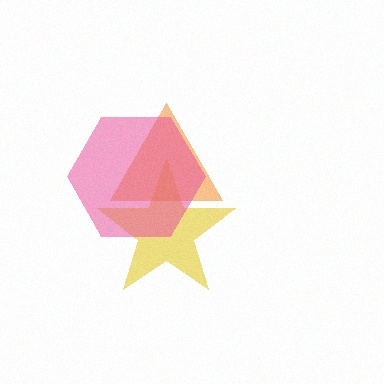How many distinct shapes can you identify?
There are 3 distinct shapes: a yellow star, an orange triangle, a pink hexagon.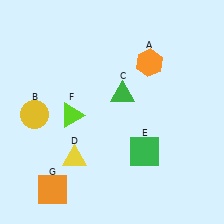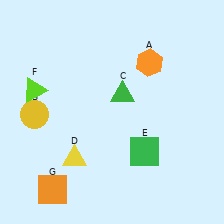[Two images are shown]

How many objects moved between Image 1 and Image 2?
1 object moved between the two images.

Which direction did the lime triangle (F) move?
The lime triangle (F) moved left.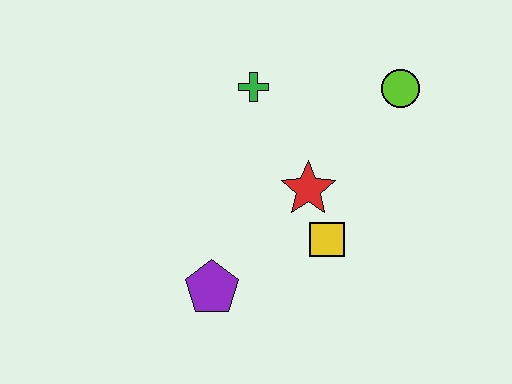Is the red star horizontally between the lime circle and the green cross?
Yes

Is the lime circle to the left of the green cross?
No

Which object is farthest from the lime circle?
The purple pentagon is farthest from the lime circle.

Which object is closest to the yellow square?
The red star is closest to the yellow square.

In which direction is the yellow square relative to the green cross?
The yellow square is below the green cross.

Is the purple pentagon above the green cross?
No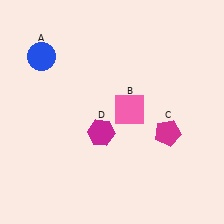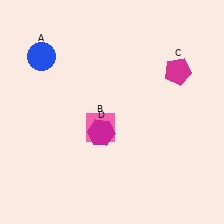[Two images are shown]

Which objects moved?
The objects that moved are: the pink square (B), the magenta pentagon (C).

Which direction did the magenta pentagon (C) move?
The magenta pentagon (C) moved up.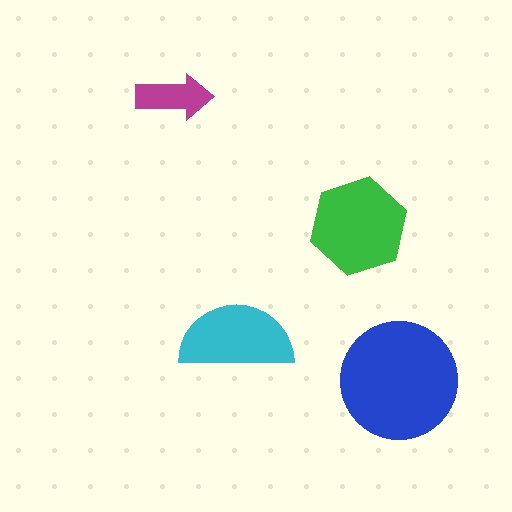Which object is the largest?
The blue circle.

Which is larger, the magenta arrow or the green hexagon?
The green hexagon.